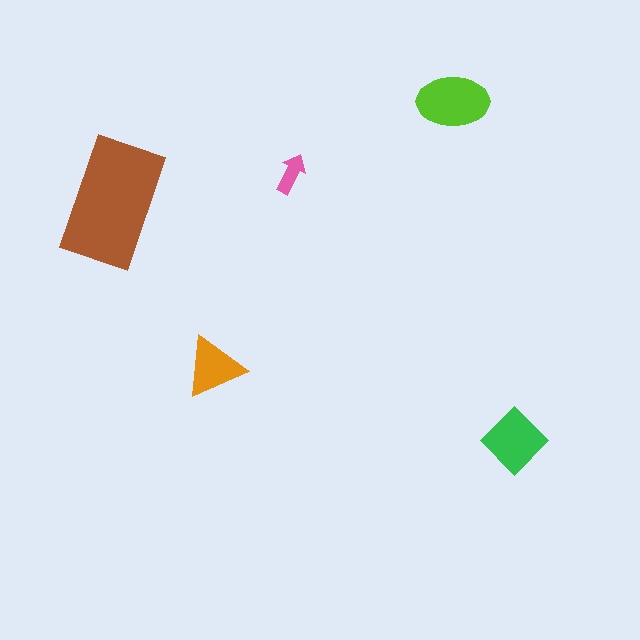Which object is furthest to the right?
The green diamond is rightmost.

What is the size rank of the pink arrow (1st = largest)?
5th.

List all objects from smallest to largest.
The pink arrow, the orange triangle, the green diamond, the lime ellipse, the brown rectangle.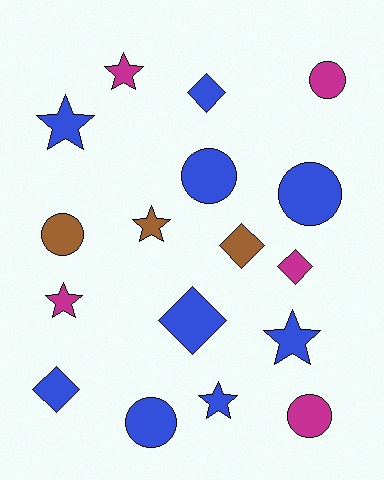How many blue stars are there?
There are 3 blue stars.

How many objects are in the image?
There are 17 objects.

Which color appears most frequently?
Blue, with 9 objects.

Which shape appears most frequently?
Star, with 6 objects.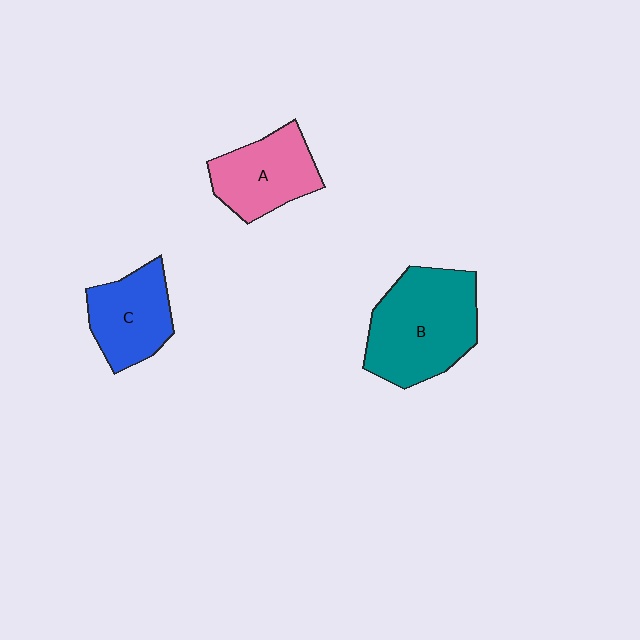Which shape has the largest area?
Shape B (teal).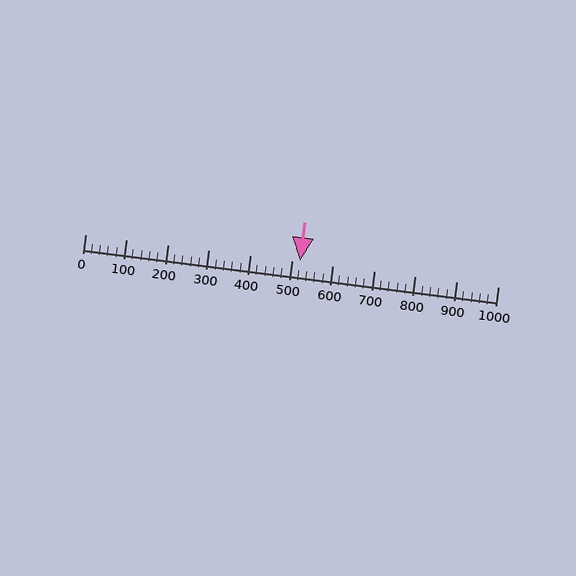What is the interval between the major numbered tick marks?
The major tick marks are spaced 100 units apart.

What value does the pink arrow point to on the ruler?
The pink arrow points to approximately 520.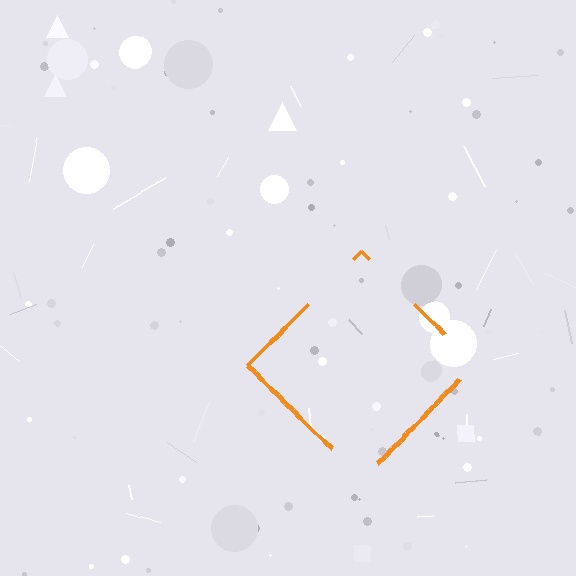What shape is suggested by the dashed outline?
The dashed outline suggests a diamond.